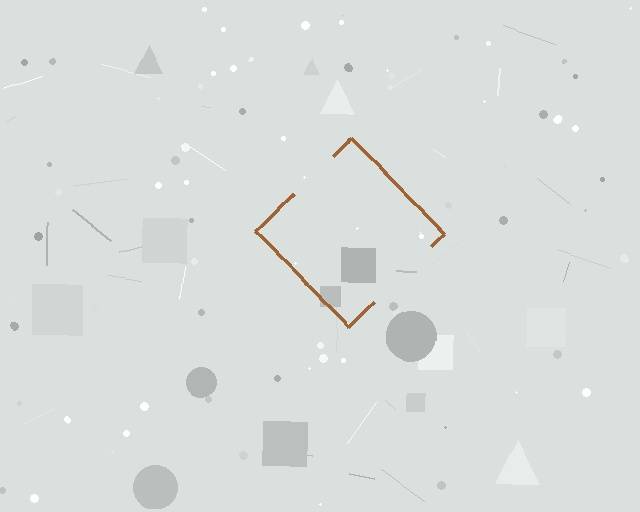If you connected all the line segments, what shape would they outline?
They would outline a diamond.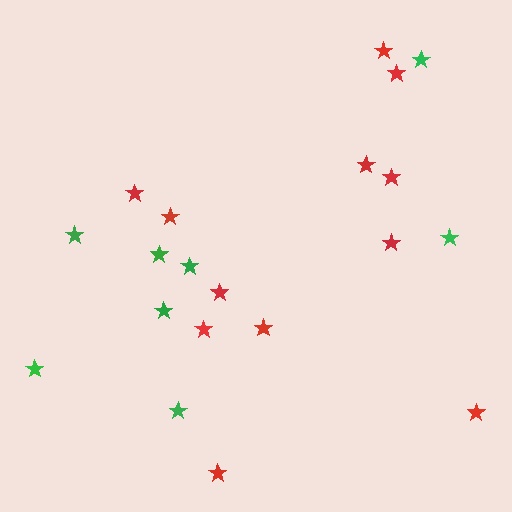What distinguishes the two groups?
There are 2 groups: one group of red stars (12) and one group of green stars (8).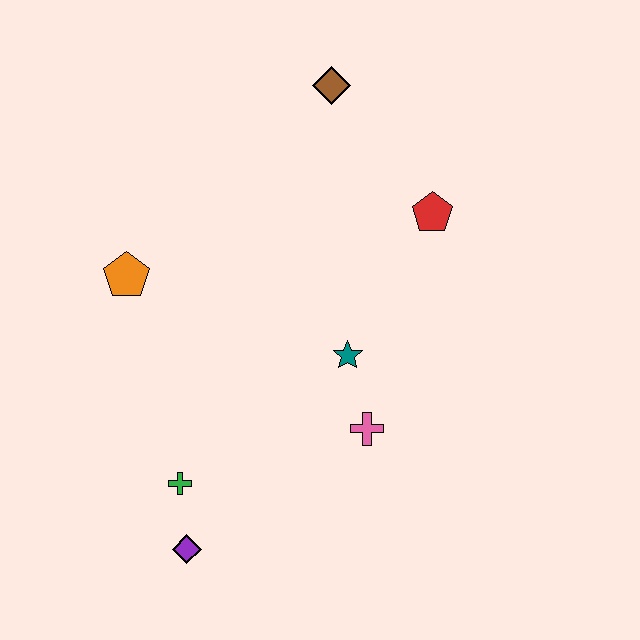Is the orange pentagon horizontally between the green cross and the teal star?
No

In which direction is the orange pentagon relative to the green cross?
The orange pentagon is above the green cross.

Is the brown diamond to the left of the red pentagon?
Yes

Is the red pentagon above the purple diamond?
Yes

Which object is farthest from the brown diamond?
The purple diamond is farthest from the brown diamond.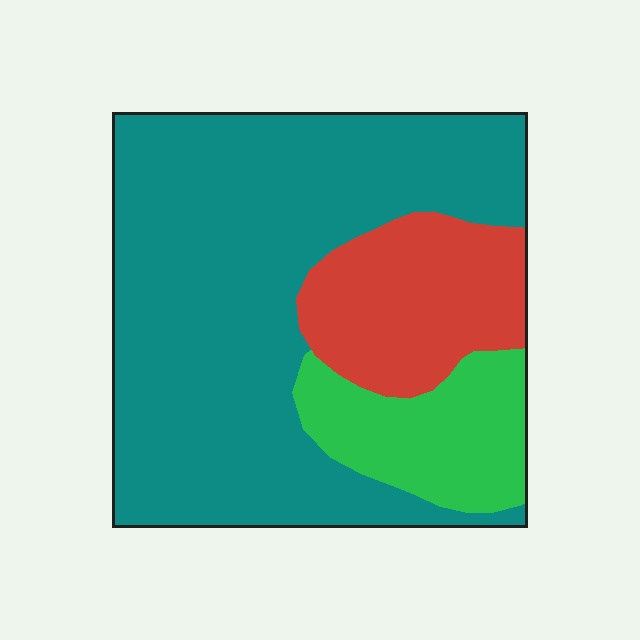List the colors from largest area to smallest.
From largest to smallest: teal, red, green.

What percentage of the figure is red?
Red takes up about one fifth (1/5) of the figure.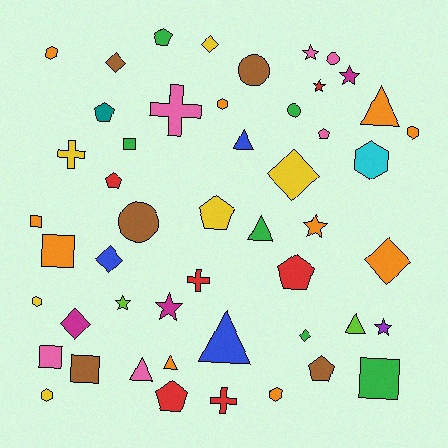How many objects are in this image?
There are 50 objects.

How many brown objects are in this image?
There are 5 brown objects.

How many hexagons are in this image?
There are 7 hexagons.